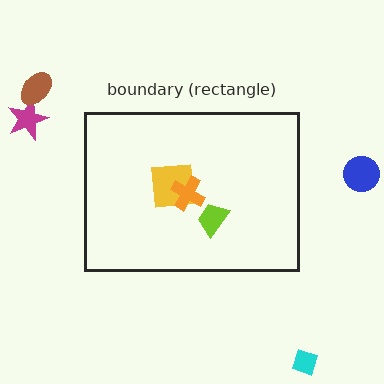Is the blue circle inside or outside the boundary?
Outside.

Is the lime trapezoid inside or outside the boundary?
Inside.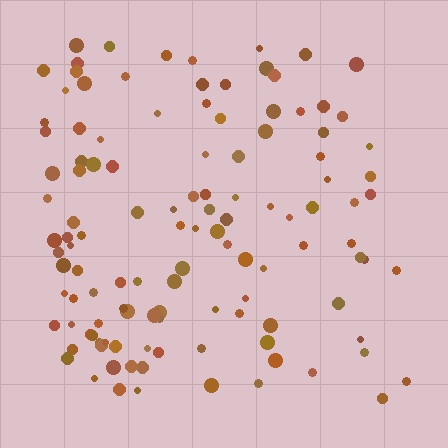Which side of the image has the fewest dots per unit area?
The right.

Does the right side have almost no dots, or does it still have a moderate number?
Still a moderate number, just noticeably fewer than the left.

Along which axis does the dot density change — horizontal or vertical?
Horizontal.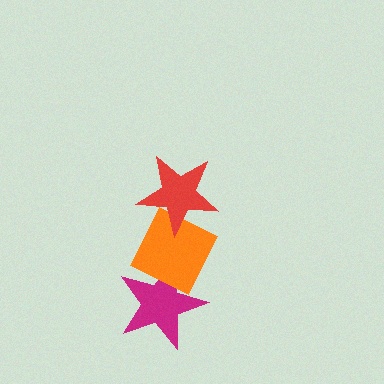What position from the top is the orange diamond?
The orange diamond is 2nd from the top.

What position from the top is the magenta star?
The magenta star is 3rd from the top.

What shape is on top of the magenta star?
The orange diamond is on top of the magenta star.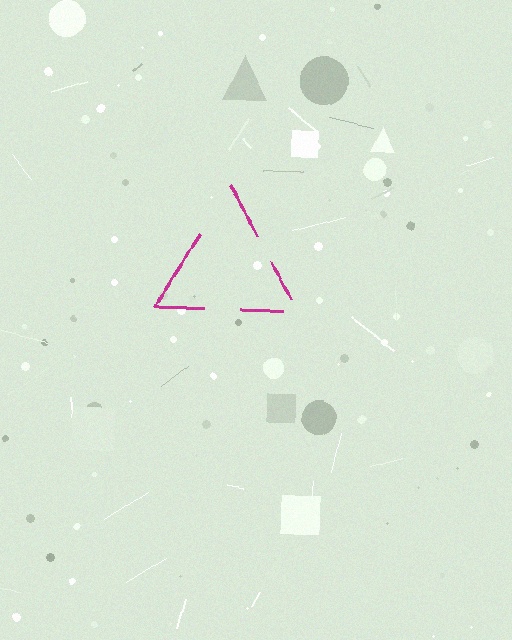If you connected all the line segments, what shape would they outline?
They would outline a triangle.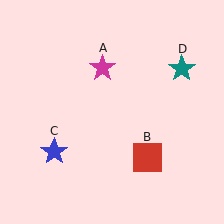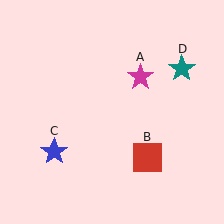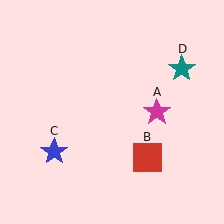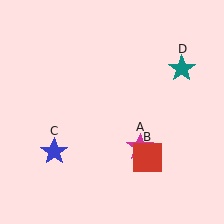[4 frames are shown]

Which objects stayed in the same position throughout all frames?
Red square (object B) and blue star (object C) and teal star (object D) remained stationary.